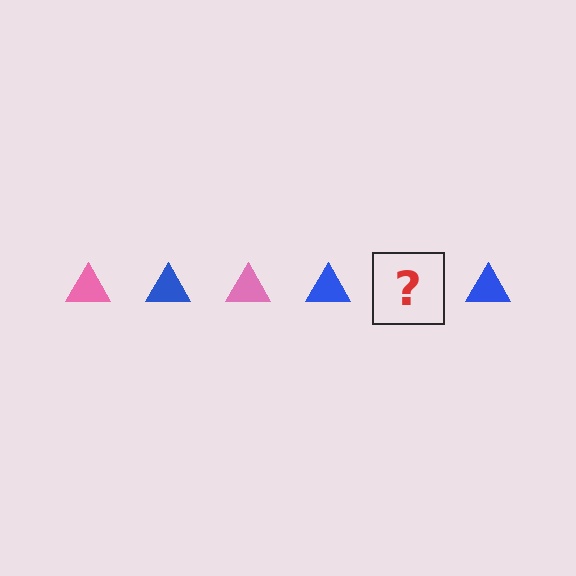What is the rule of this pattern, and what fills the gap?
The rule is that the pattern cycles through pink, blue triangles. The gap should be filled with a pink triangle.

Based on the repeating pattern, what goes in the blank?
The blank should be a pink triangle.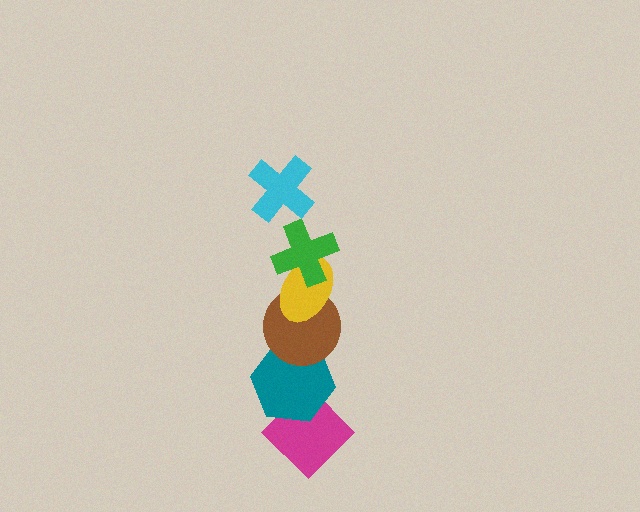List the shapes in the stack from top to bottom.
From top to bottom: the cyan cross, the green cross, the yellow ellipse, the brown circle, the teal hexagon, the magenta diamond.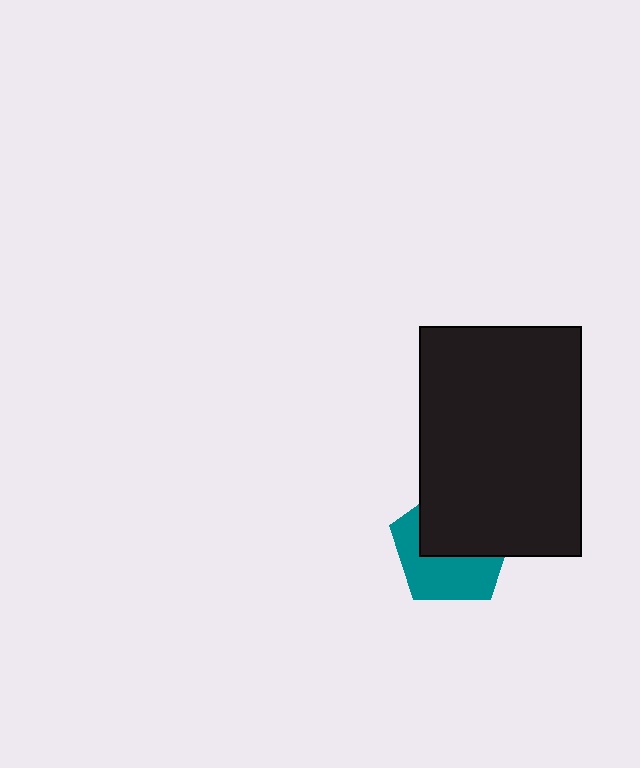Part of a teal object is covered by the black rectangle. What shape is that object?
It is a pentagon.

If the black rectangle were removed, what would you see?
You would see the complete teal pentagon.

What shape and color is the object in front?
The object in front is a black rectangle.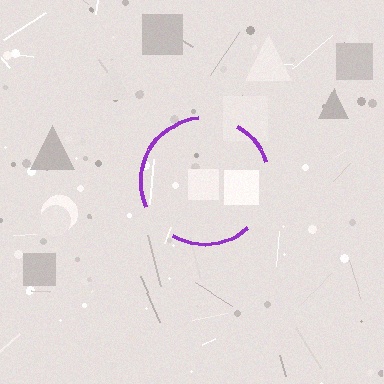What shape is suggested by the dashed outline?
The dashed outline suggests a circle.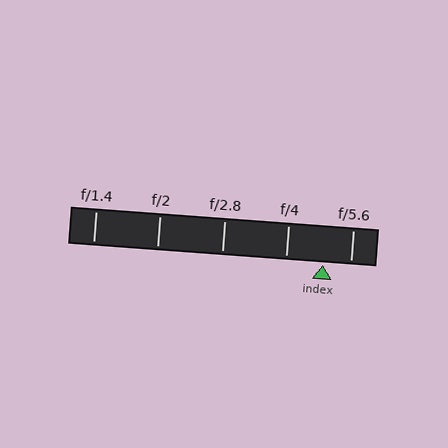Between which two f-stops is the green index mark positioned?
The index mark is between f/4 and f/5.6.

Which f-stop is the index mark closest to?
The index mark is closest to f/5.6.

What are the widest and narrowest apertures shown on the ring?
The widest aperture shown is f/1.4 and the narrowest is f/5.6.